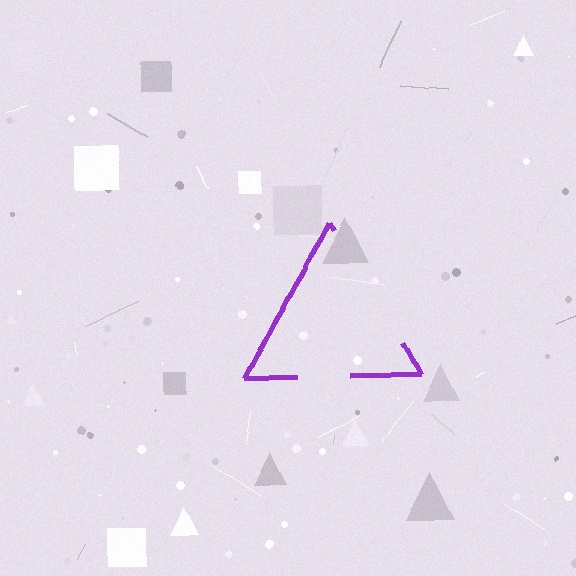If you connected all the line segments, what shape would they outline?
They would outline a triangle.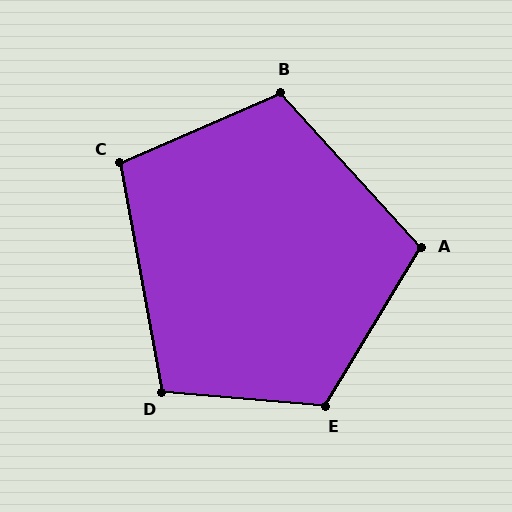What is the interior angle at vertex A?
Approximately 107 degrees (obtuse).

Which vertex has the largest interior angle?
E, at approximately 116 degrees.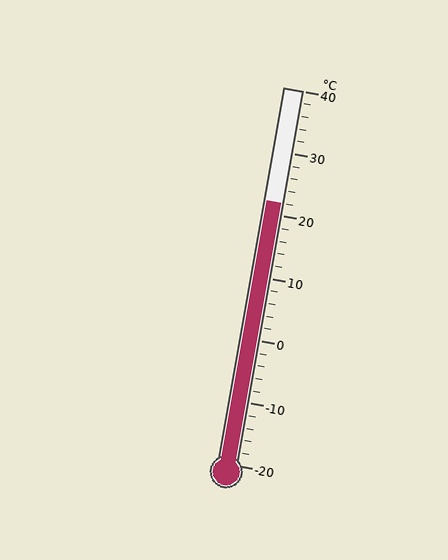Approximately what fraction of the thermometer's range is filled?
The thermometer is filled to approximately 70% of its range.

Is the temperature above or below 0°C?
The temperature is above 0°C.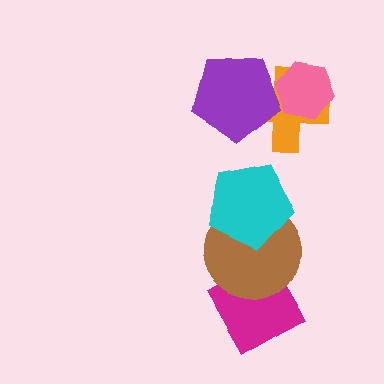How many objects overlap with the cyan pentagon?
1 object overlaps with the cyan pentagon.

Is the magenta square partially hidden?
Yes, it is partially covered by another shape.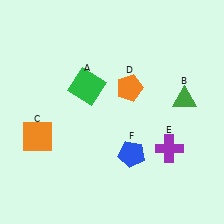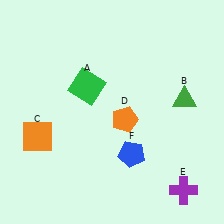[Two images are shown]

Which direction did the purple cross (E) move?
The purple cross (E) moved down.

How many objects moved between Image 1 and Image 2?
2 objects moved between the two images.